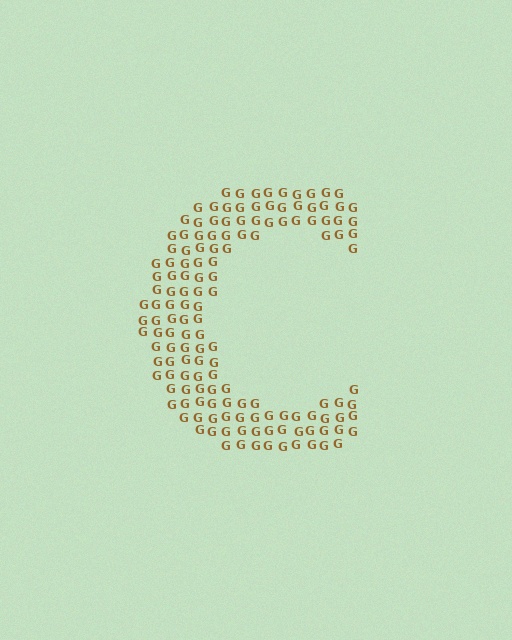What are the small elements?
The small elements are letter G's.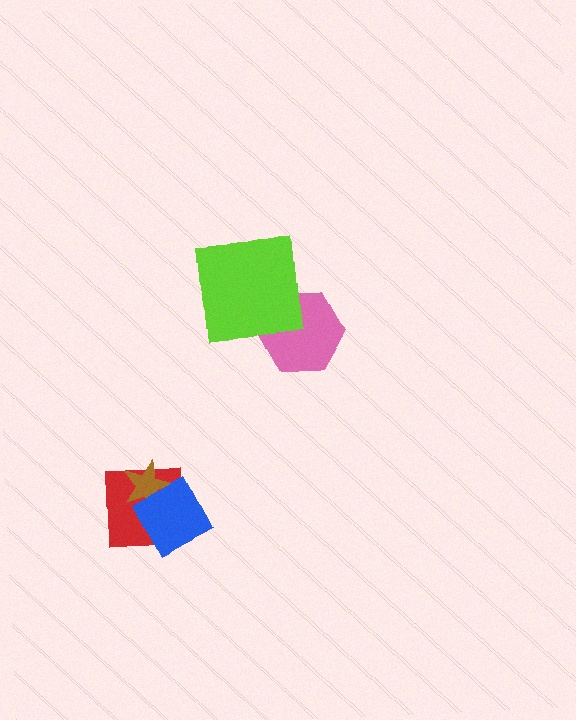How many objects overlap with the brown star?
2 objects overlap with the brown star.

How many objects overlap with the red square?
2 objects overlap with the red square.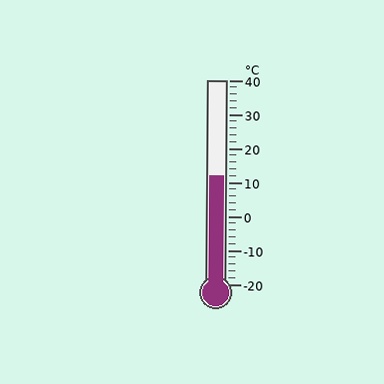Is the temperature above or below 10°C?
The temperature is above 10°C.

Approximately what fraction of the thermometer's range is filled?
The thermometer is filled to approximately 55% of its range.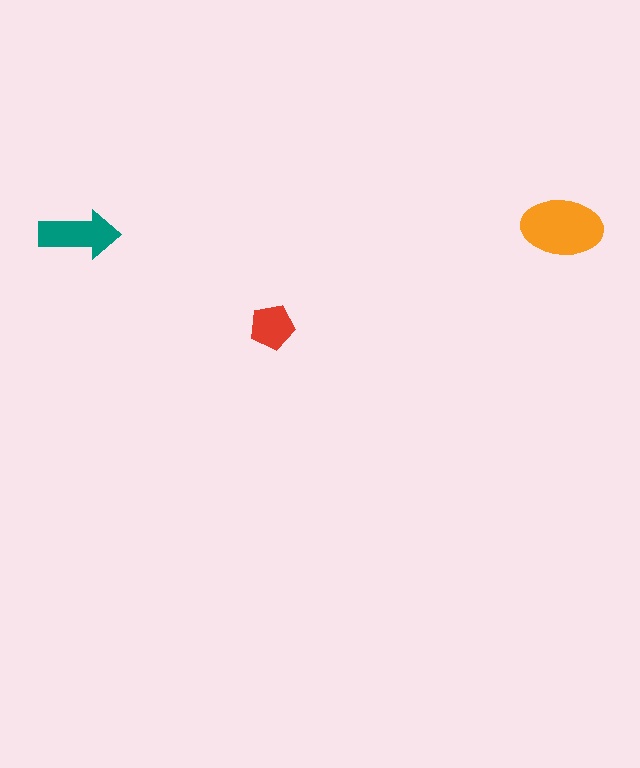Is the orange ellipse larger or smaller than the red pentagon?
Larger.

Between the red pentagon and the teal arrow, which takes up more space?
The teal arrow.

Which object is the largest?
The orange ellipse.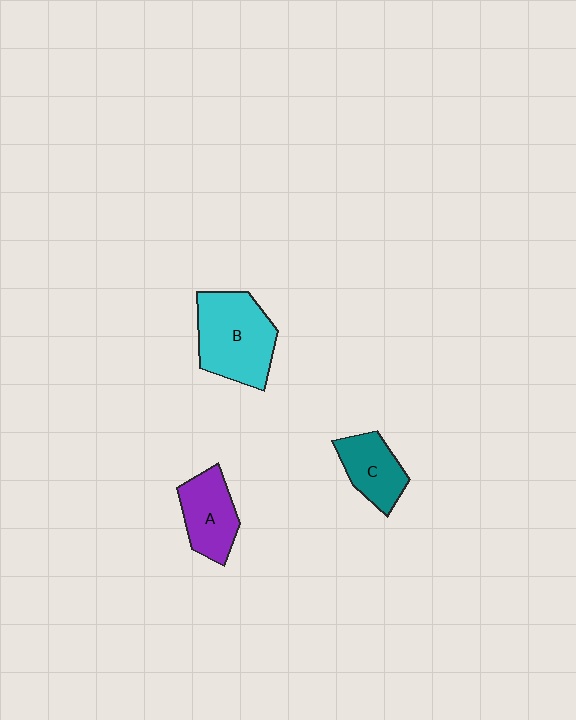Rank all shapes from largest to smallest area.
From largest to smallest: B (cyan), A (purple), C (teal).